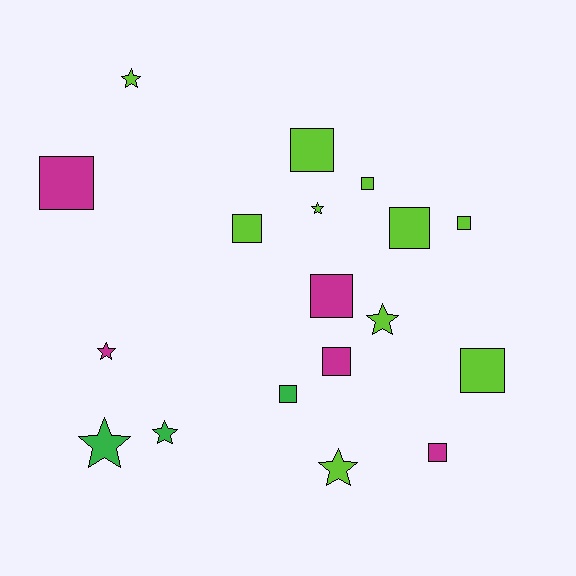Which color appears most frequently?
Lime, with 10 objects.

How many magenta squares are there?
There are 4 magenta squares.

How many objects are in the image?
There are 18 objects.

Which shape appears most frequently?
Square, with 11 objects.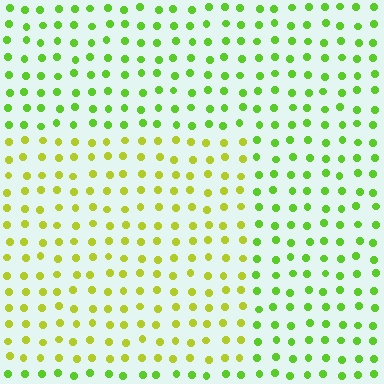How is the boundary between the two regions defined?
The boundary is defined purely by a slight shift in hue (about 32 degrees). Spacing, size, and orientation are identical on both sides.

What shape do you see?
I see a rectangle.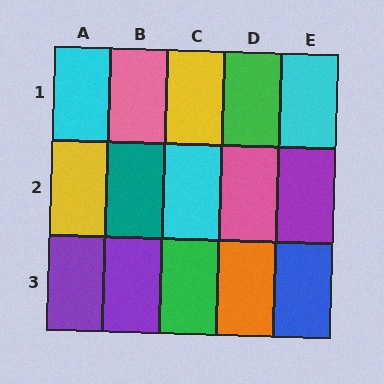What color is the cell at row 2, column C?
Cyan.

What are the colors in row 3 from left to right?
Purple, purple, green, orange, blue.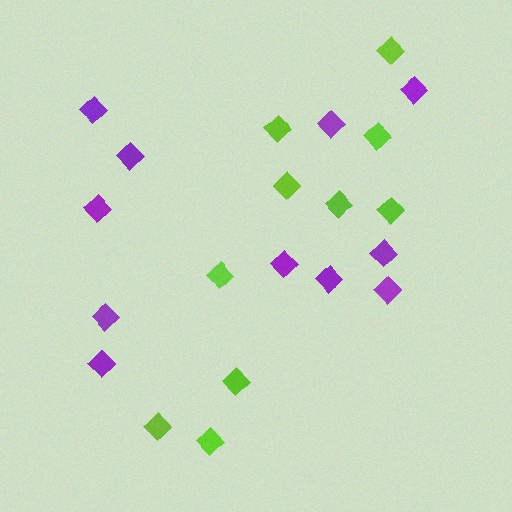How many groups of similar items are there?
There are 2 groups: one group of lime diamonds (10) and one group of purple diamonds (11).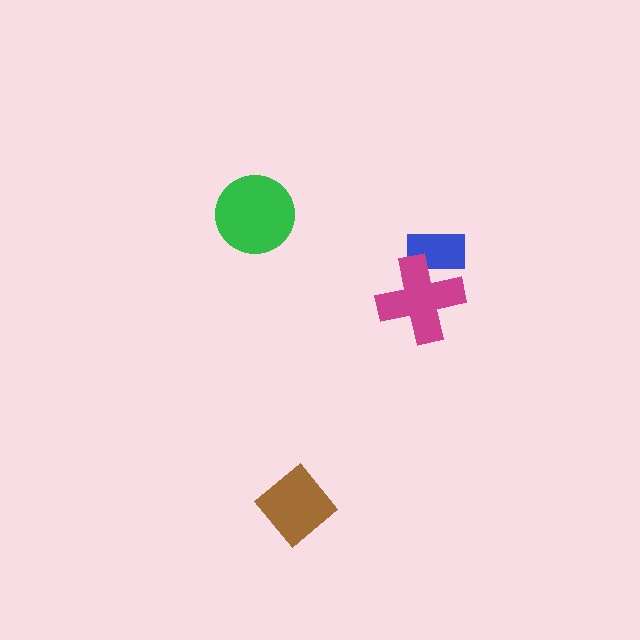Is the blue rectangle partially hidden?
Yes, it is partially covered by another shape.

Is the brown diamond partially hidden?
No, no other shape covers it.